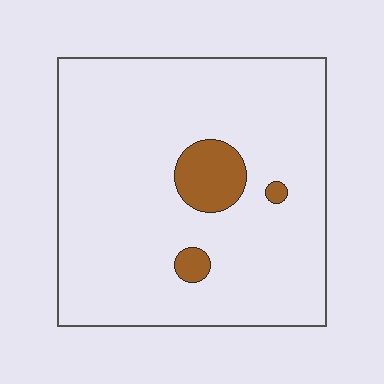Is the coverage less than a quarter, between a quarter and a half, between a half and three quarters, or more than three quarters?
Less than a quarter.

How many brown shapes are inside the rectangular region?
3.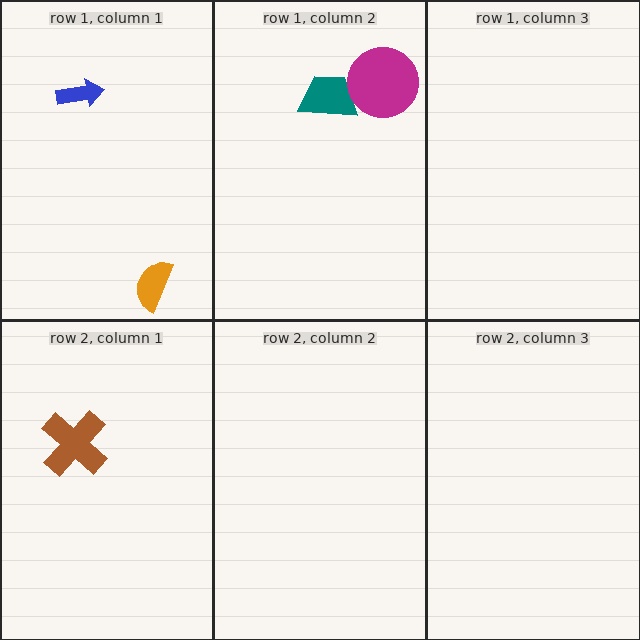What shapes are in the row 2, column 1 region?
The brown cross.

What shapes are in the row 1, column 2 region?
The teal trapezoid, the magenta circle.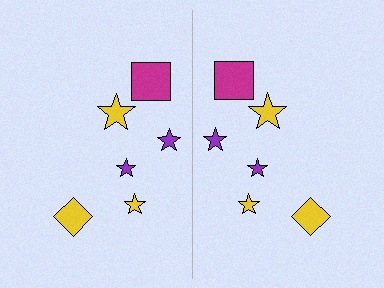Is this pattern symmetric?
Yes, this pattern has bilateral (reflection) symmetry.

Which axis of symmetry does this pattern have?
The pattern has a vertical axis of symmetry running through the center of the image.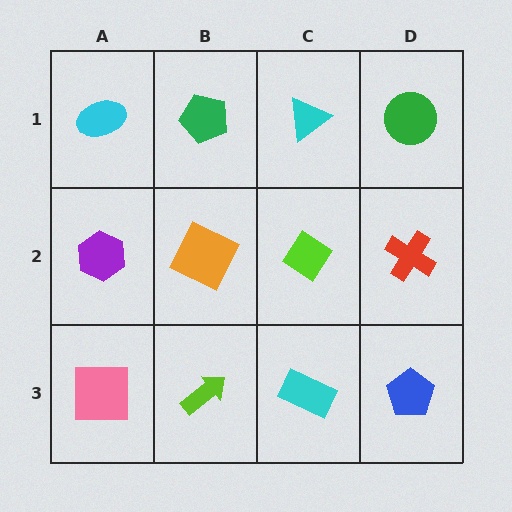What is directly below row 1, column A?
A purple hexagon.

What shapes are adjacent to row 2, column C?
A cyan triangle (row 1, column C), a cyan rectangle (row 3, column C), an orange square (row 2, column B), a red cross (row 2, column D).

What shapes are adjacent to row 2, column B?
A green pentagon (row 1, column B), a lime arrow (row 3, column B), a purple hexagon (row 2, column A), a lime diamond (row 2, column C).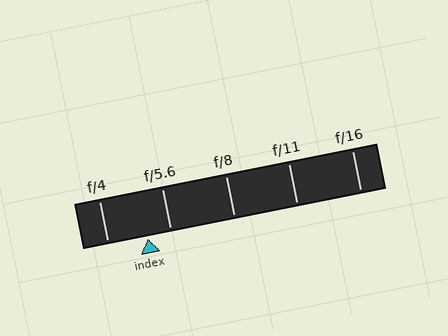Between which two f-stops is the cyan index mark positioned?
The index mark is between f/4 and f/5.6.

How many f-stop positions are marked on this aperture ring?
There are 5 f-stop positions marked.